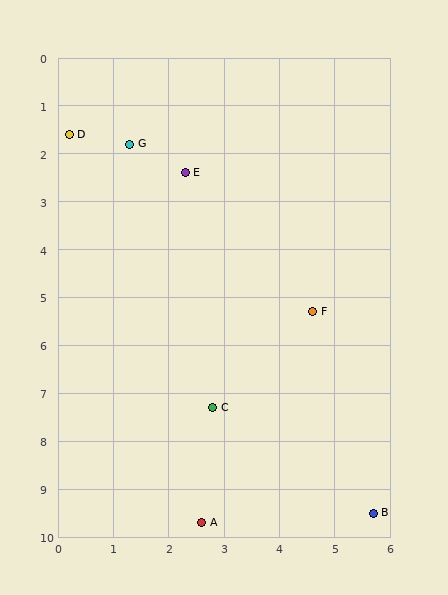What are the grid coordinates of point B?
Point B is at approximately (5.7, 9.5).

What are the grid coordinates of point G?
Point G is at approximately (1.3, 1.8).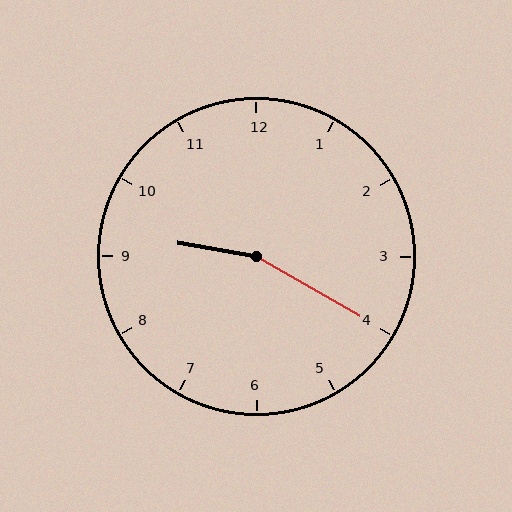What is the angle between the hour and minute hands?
Approximately 160 degrees.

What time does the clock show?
9:20.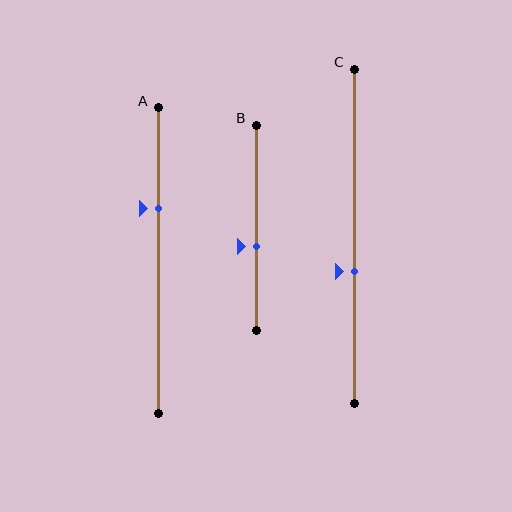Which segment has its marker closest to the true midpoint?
Segment B has its marker closest to the true midpoint.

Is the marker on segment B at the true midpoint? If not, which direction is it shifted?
No, the marker on segment B is shifted downward by about 9% of the segment length.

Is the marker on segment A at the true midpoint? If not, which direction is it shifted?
No, the marker on segment A is shifted upward by about 17% of the segment length.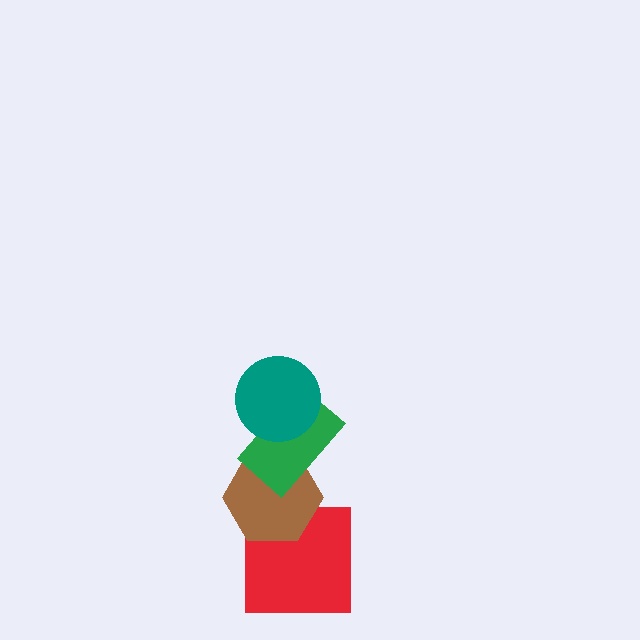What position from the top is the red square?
The red square is 4th from the top.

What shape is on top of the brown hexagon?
The green rectangle is on top of the brown hexagon.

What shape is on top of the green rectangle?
The teal circle is on top of the green rectangle.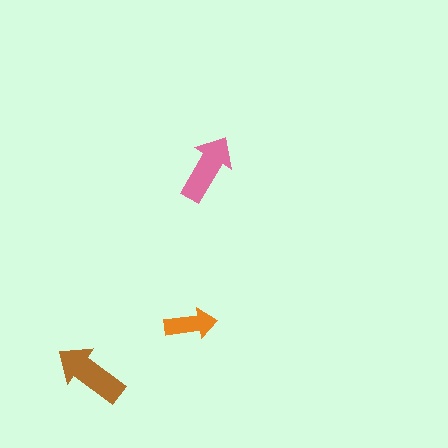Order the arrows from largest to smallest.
the brown one, the pink one, the orange one.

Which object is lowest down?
The brown arrow is bottommost.